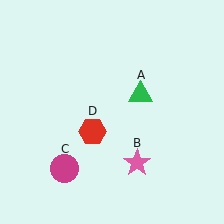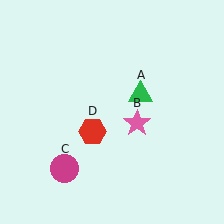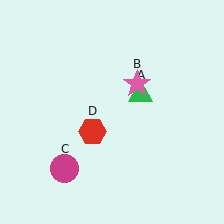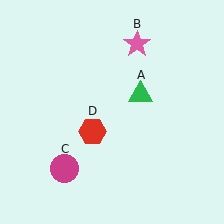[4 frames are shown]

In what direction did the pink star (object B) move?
The pink star (object B) moved up.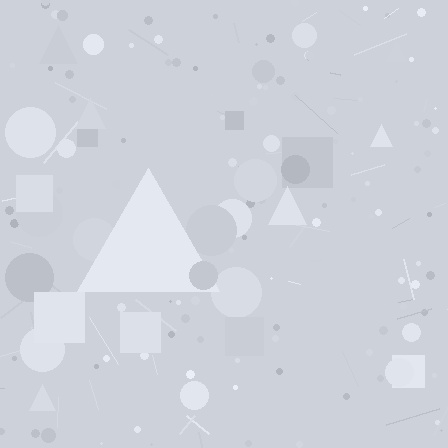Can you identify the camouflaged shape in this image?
The camouflaged shape is a triangle.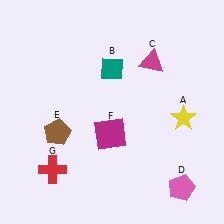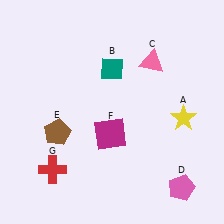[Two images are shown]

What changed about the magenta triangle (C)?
In Image 1, C is magenta. In Image 2, it changed to pink.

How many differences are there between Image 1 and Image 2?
There is 1 difference between the two images.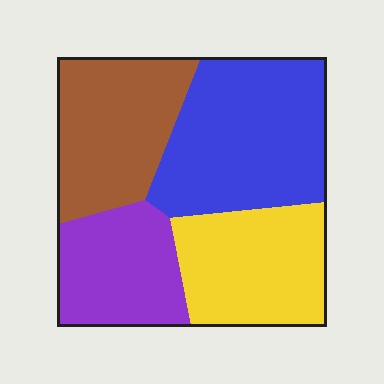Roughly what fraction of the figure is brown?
Brown covers 24% of the figure.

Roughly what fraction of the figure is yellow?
Yellow covers about 25% of the figure.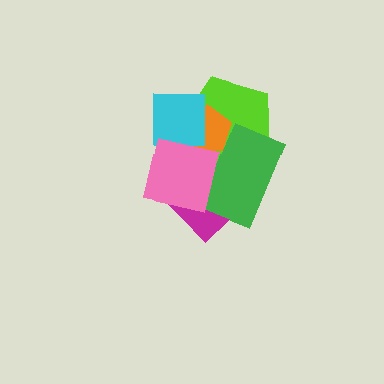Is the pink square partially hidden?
No, no other shape covers it.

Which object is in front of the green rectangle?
The pink square is in front of the green rectangle.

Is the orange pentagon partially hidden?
Yes, it is partially covered by another shape.